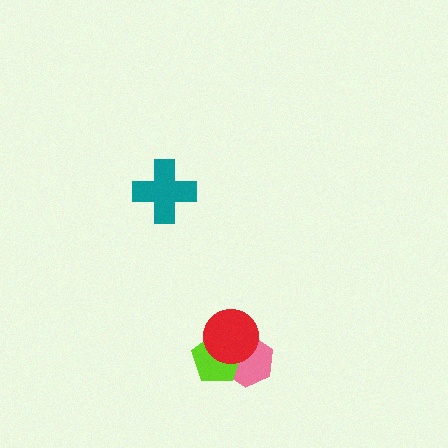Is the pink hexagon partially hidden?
Yes, it is partially covered by another shape.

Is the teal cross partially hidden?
No, no other shape covers it.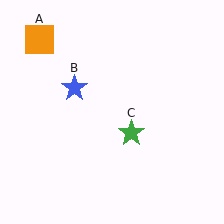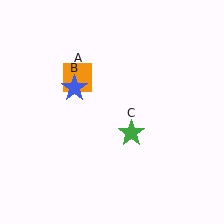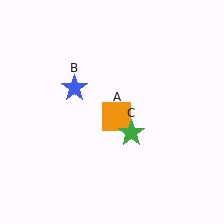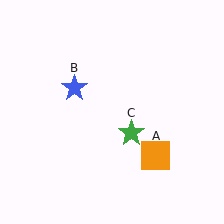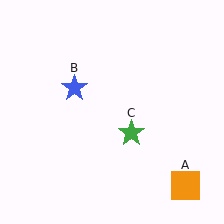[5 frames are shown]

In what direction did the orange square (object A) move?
The orange square (object A) moved down and to the right.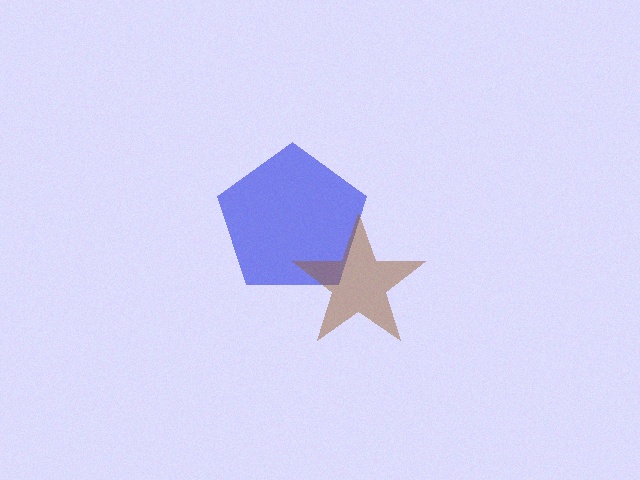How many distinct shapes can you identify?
There are 2 distinct shapes: a blue pentagon, a brown star.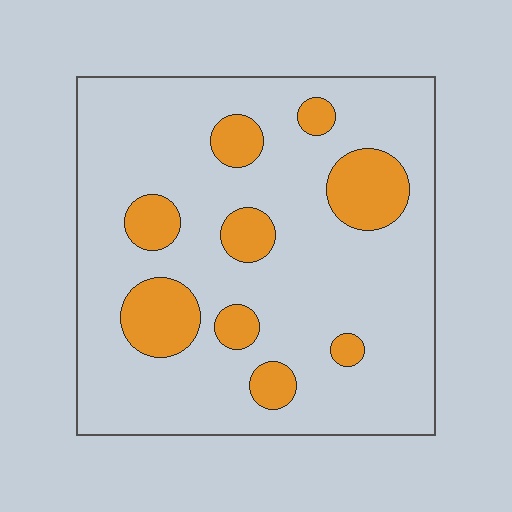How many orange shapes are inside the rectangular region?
9.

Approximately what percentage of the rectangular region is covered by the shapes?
Approximately 20%.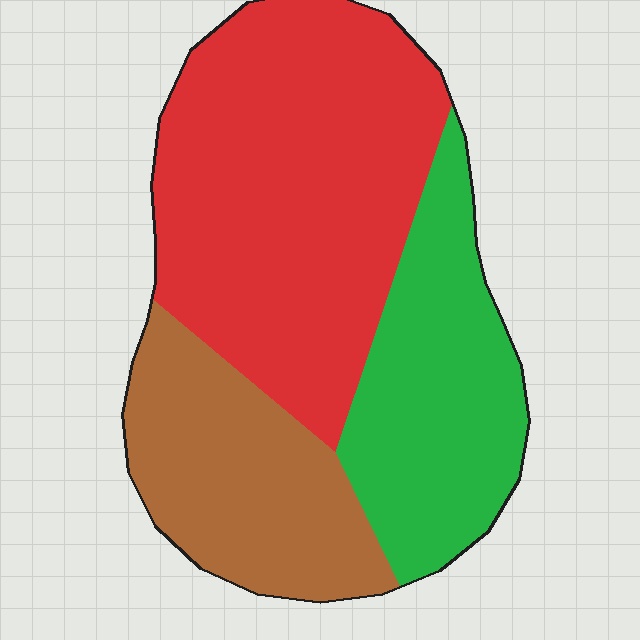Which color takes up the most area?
Red, at roughly 50%.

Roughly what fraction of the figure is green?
Green covers about 25% of the figure.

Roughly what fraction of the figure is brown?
Brown takes up between a sixth and a third of the figure.